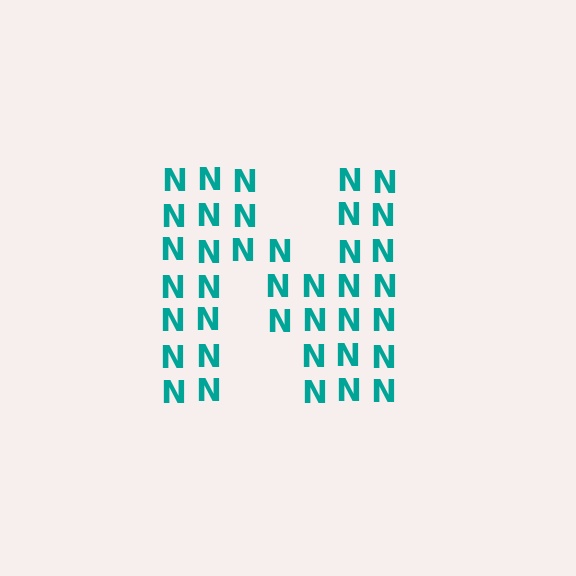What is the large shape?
The large shape is the letter N.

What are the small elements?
The small elements are letter N's.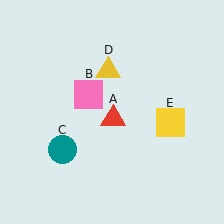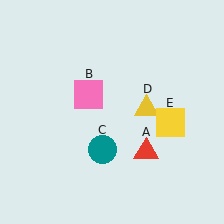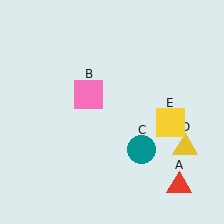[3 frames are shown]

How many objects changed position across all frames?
3 objects changed position: red triangle (object A), teal circle (object C), yellow triangle (object D).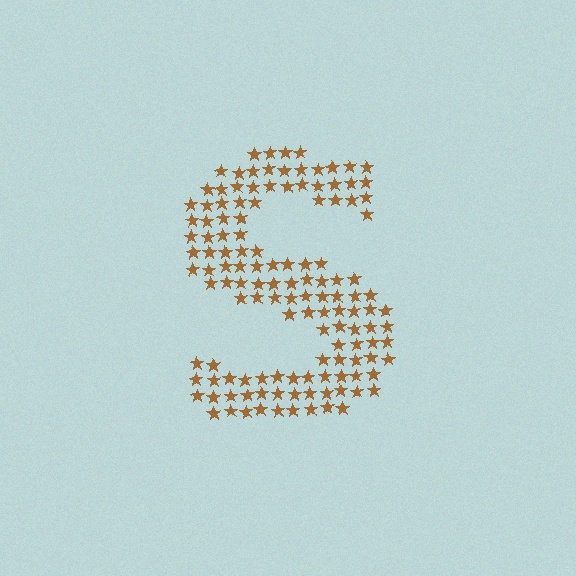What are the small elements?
The small elements are stars.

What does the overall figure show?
The overall figure shows the letter S.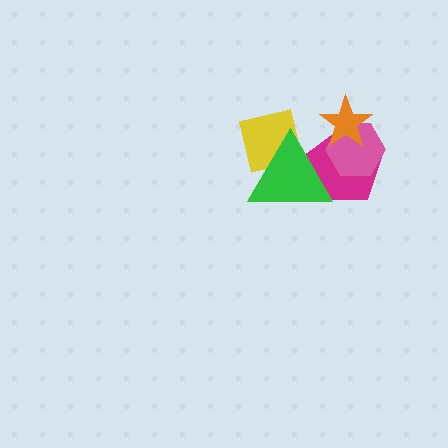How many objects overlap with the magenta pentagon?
3 objects overlap with the magenta pentagon.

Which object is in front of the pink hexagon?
The orange star is in front of the pink hexagon.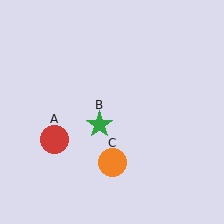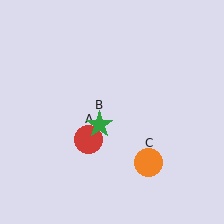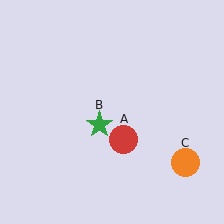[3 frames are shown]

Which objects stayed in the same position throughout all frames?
Green star (object B) remained stationary.